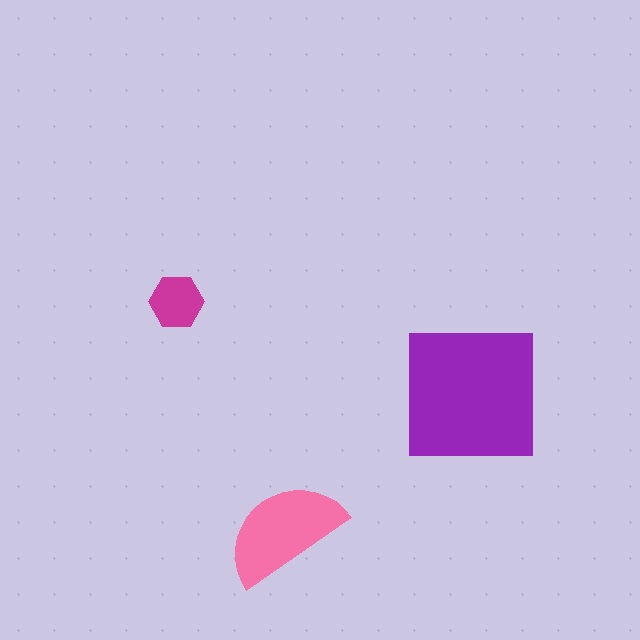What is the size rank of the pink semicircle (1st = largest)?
2nd.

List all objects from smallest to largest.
The magenta hexagon, the pink semicircle, the purple square.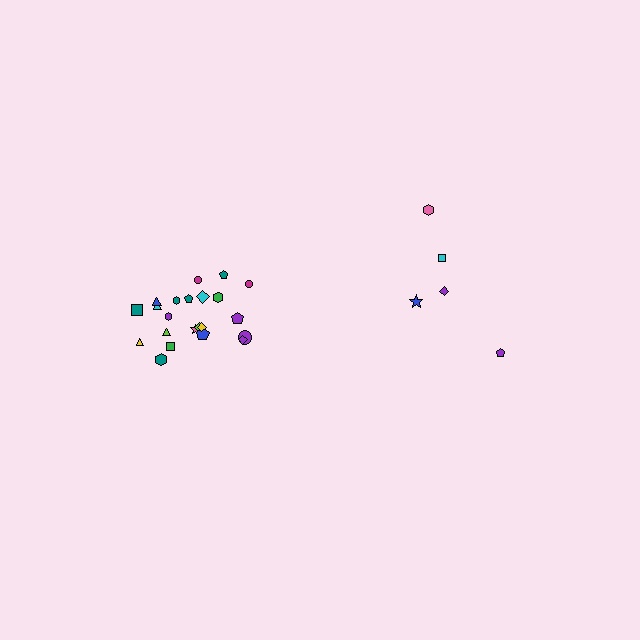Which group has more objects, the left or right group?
The left group.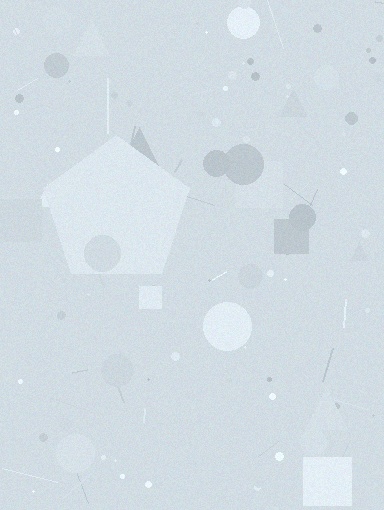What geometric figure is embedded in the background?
A pentagon is embedded in the background.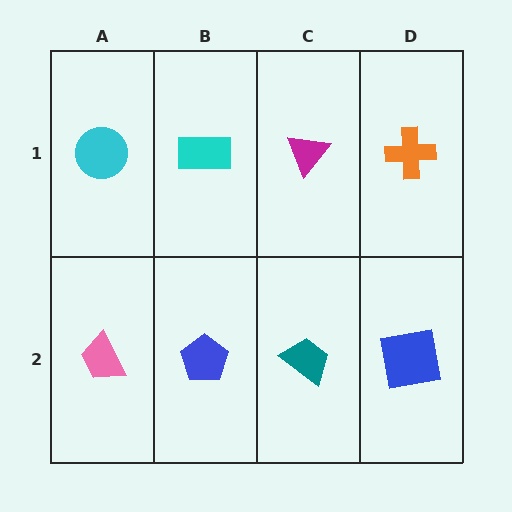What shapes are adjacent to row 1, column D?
A blue square (row 2, column D), a magenta triangle (row 1, column C).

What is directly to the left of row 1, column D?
A magenta triangle.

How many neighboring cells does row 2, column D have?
2.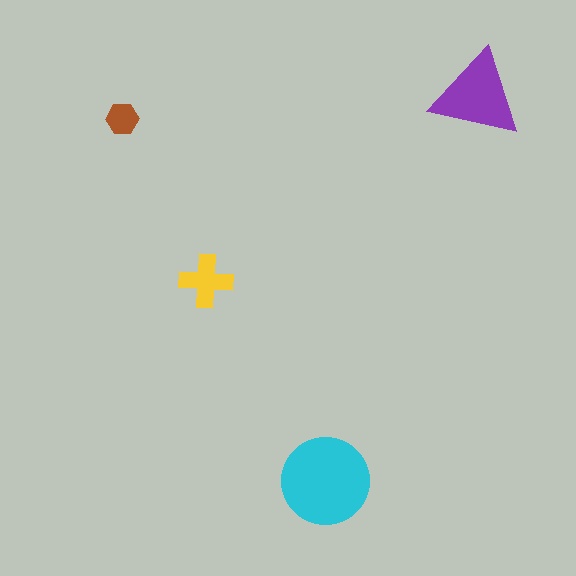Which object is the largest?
The cyan circle.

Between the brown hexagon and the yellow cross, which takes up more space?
The yellow cross.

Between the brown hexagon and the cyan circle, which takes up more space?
The cyan circle.